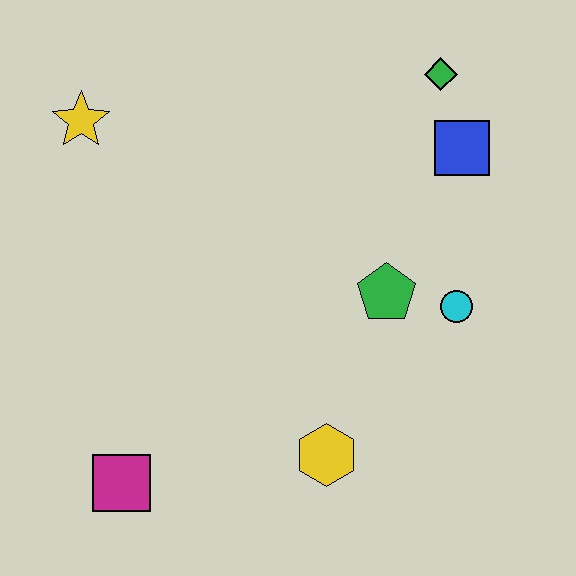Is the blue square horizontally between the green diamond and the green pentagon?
No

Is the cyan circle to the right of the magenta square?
Yes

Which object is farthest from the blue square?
The magenta square is farthest from the blue square.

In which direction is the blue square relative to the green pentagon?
The blue square is above the green pentagon.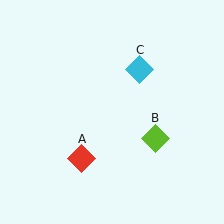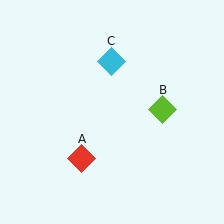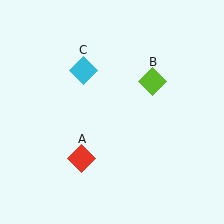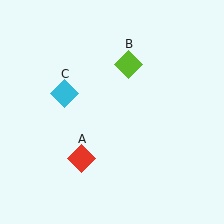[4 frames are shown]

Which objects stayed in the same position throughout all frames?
Red diamond (object A) remained stationary.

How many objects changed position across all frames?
2 objects changed position: lime diamond (object B), cyan diamond (object C).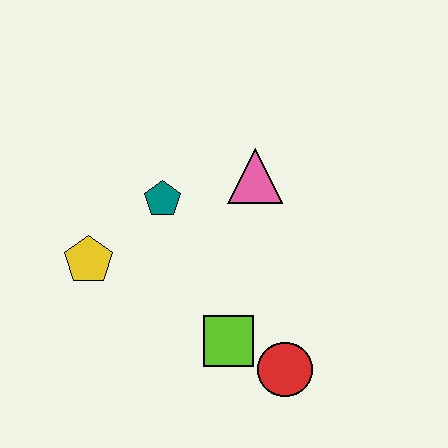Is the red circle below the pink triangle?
Yes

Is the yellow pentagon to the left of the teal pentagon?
Yes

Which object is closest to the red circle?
The lime square is closest to the red circle.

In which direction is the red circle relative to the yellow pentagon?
The red circle is to the right of the yellow pentagon.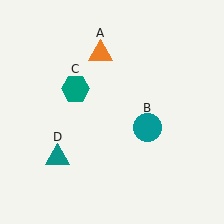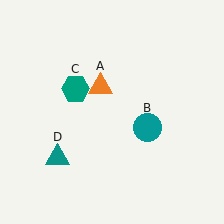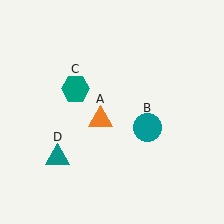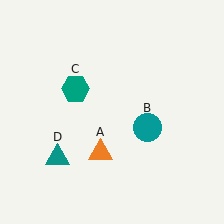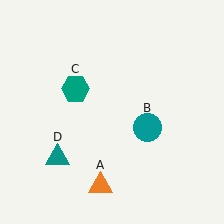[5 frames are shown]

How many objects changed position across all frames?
1 object changed position: orange triangle (object A).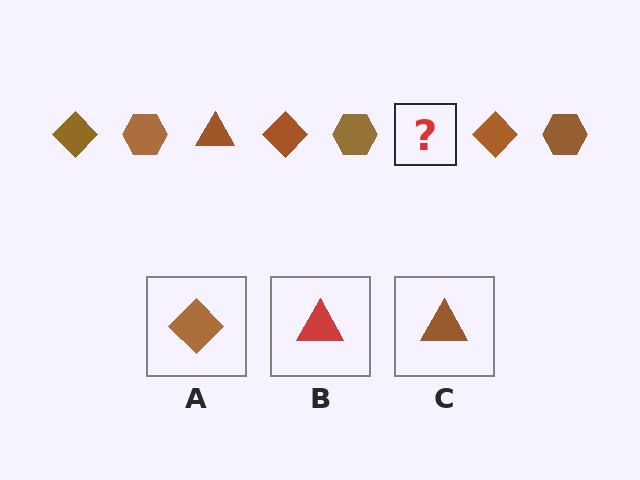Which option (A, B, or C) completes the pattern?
C.